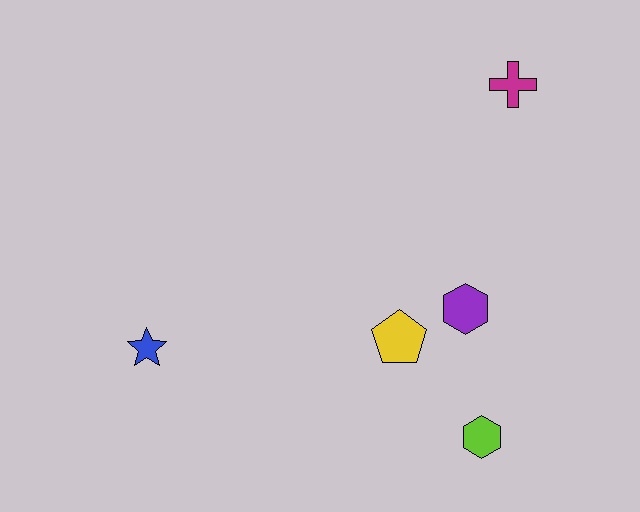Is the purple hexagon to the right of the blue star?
Yes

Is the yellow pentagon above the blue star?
Yes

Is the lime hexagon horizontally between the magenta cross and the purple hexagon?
Yes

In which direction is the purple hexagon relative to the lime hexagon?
The purple hexagon is above the lime hexagon.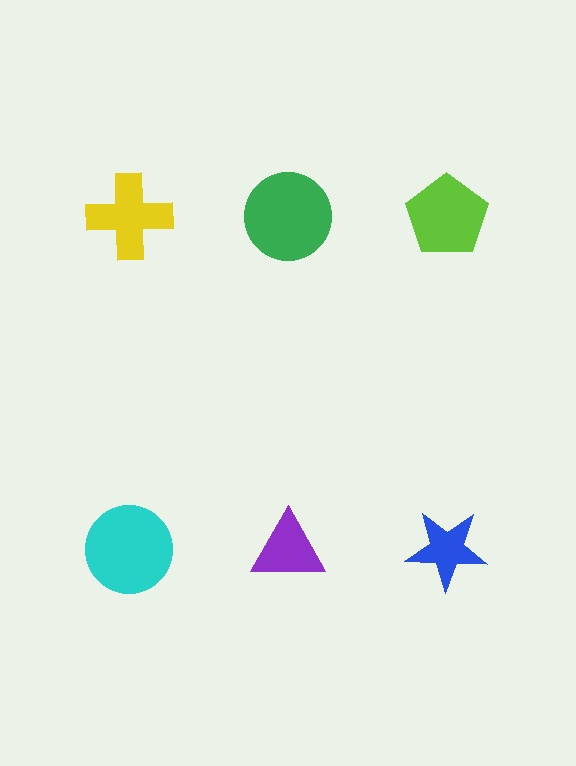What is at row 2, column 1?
A cyan circle.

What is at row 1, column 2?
A green circle.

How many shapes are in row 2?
3 shapes.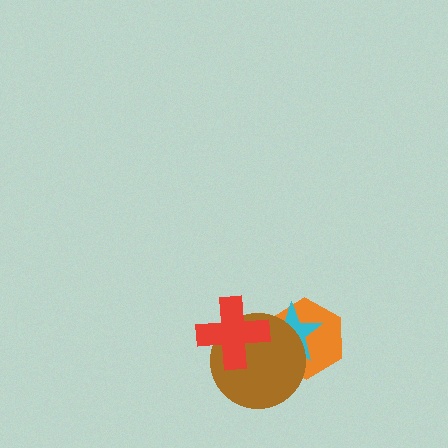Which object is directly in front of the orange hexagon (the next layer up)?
The cyan star is directly in front of the orange hexagon.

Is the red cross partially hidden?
No, no other shape covers it.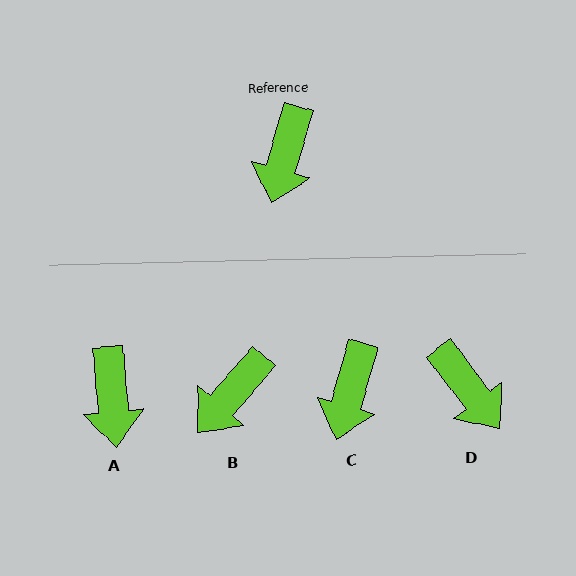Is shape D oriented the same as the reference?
No, it is off by about 53 degrees.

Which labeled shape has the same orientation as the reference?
C.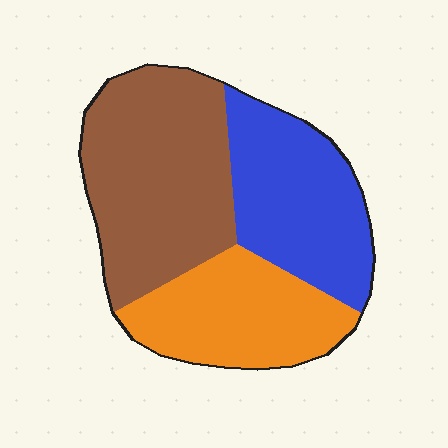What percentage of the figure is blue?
Blue takes up between a sixth and a third of the figure.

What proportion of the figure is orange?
Orange takes up about one quarter (1/4) of the figure.